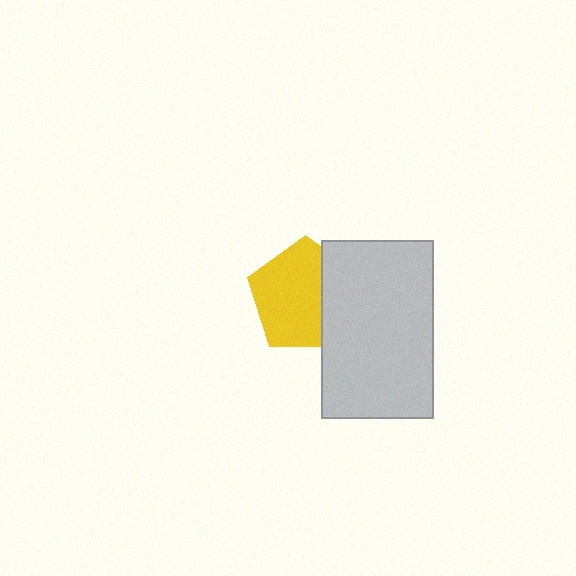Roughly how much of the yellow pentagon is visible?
Most of it is visible (roughly 68%).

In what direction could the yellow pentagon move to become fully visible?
The yellow pentagon could move left. That would shift it out from behind the light gray rectangle entirely.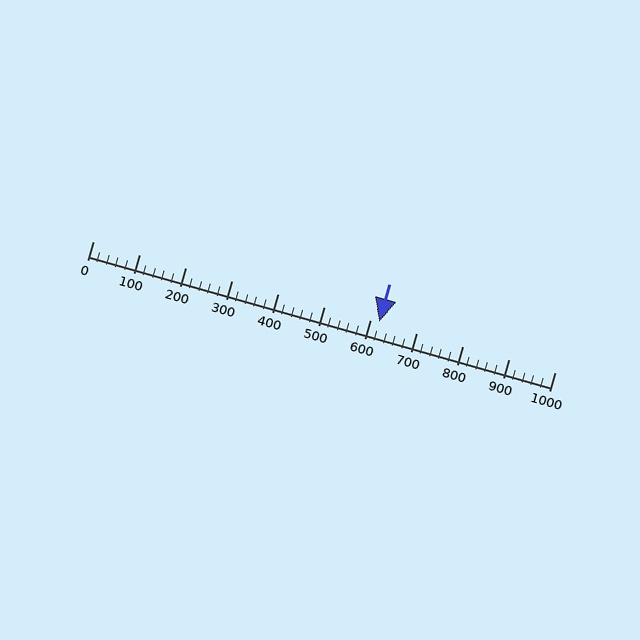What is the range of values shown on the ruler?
The ruler shows values from 0 to 1000.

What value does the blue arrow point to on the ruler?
The blue arrow points to approximately 620.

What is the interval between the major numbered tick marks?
The major tick marks are spaced 100 units apart.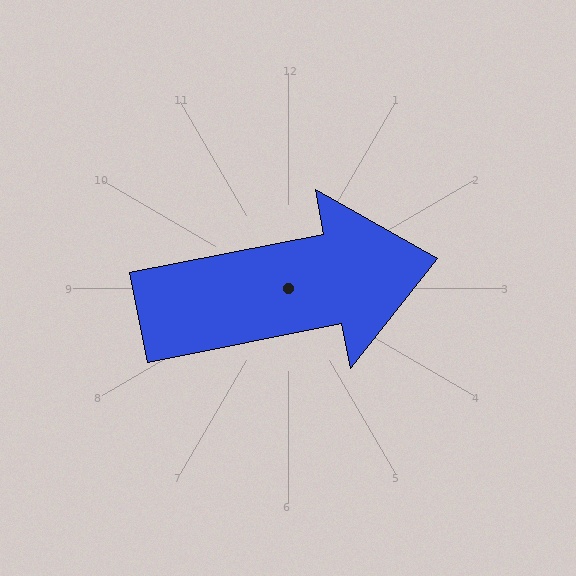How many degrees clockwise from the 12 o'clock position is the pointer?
Approximately 79 degrees.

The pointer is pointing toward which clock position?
Roughly 3 o'clock.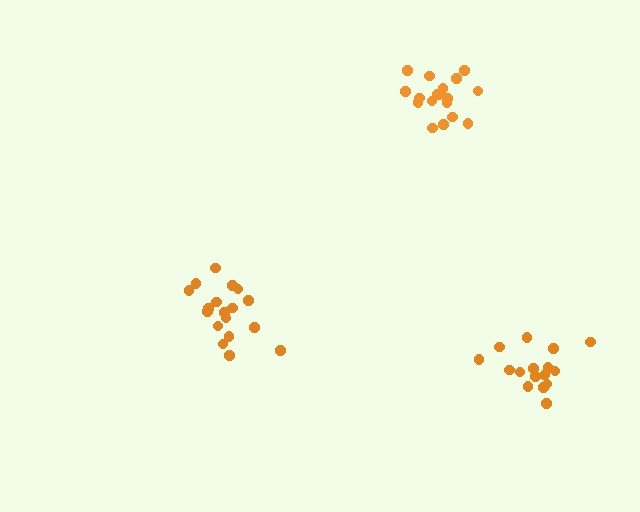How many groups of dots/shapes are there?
There are 3 groups.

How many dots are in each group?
Group 1: 18 dots, Group 2: 18 dots, Group 3: 16 dots (52 total).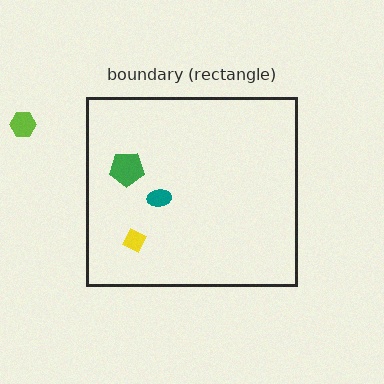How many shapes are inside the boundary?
3 inside, 1 outside.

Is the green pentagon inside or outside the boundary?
Inside.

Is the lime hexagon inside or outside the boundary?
Outside.